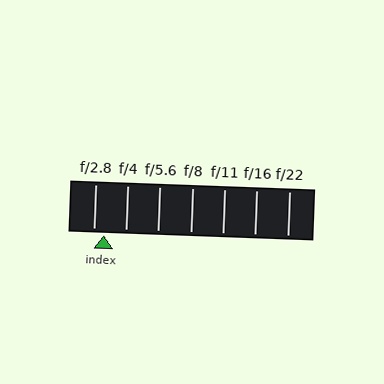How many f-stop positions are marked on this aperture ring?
There are 7 f-stop positions marked.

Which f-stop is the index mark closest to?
The index mark is closest to f/2.8.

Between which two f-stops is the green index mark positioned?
The index mark is between f/2.8 and f/4.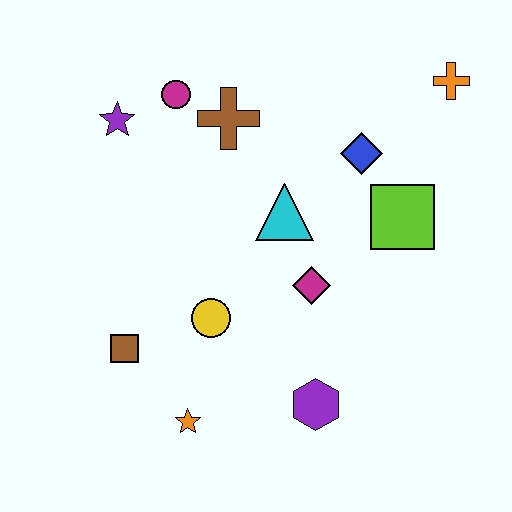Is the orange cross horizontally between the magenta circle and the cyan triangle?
No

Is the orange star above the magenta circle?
No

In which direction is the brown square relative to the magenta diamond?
The brown square is to the left of the magenta diamond.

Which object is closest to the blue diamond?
The lime square is closest to the blue diamond.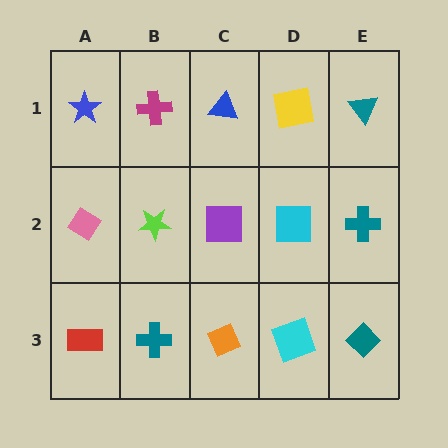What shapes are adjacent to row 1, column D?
A cyan square (row 2, column D), a blue triangle (row 1, column C), a teal triangle (row 1, column E).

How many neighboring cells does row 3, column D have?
3.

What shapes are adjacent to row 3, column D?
A cyan square (row 2, column D), an orange diamond (row 3, column C), a teal diamond (row 3, column E).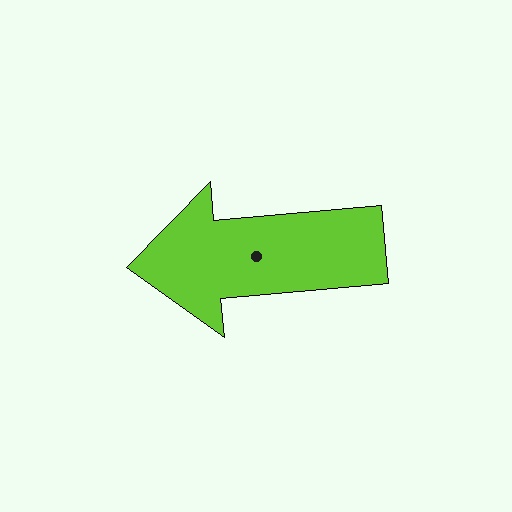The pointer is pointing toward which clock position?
Roughly 9 o'clock.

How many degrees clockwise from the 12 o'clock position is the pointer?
Approximately 265 degrees.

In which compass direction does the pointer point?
West.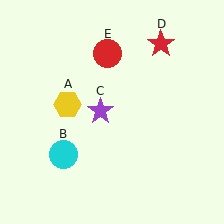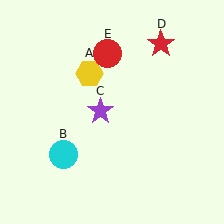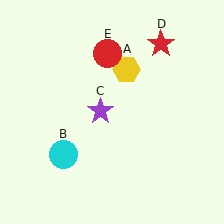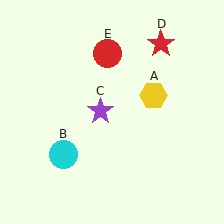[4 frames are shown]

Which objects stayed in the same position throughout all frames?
Cyan circle (object B) and purple star (object C) and red star (object D) and red circle (object E) remained stationary.